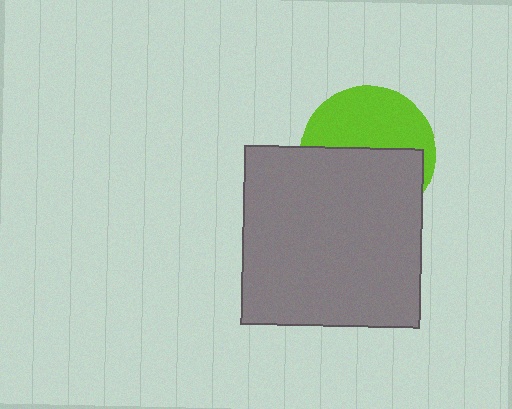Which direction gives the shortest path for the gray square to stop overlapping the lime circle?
Moving down gives the shortest separation.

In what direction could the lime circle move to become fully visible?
The lime circle could move up. That would shift it out from behind the gray square entirely.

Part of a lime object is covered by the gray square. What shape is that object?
It is a circle.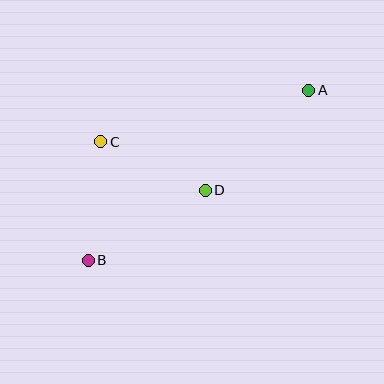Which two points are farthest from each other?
Points A and B are farthest from each other.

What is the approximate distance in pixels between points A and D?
The distance between A and D is approximately 144 pixels.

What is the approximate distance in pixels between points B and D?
The distance between B and D is approximately 136 pixels.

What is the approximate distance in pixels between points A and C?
The distance between A and C is approximately 215 pixels.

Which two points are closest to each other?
Points C and D are closest to each other.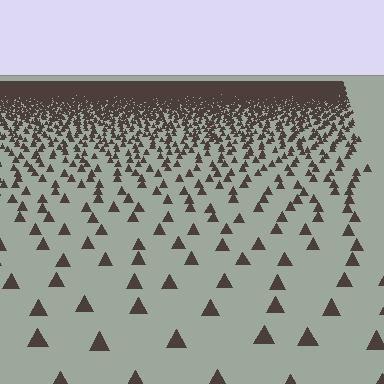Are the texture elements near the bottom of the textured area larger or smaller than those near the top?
Larger. Near the bottom, elements are closer to the viewer and appear at a bigger on-screen size.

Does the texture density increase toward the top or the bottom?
Density increases toward the top.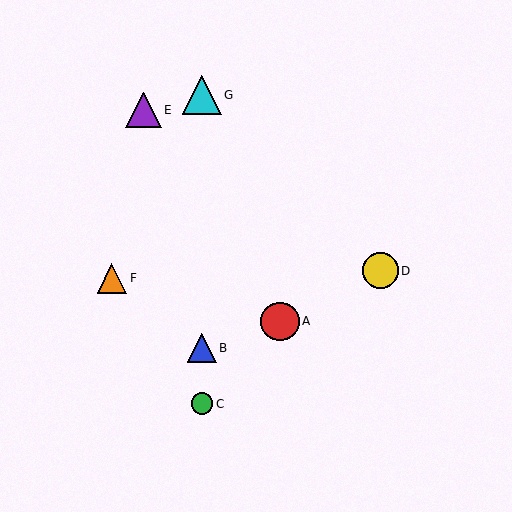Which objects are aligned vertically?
Objects B, C, G are aligned vertically.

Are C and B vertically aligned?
Yes, both are at x≈202.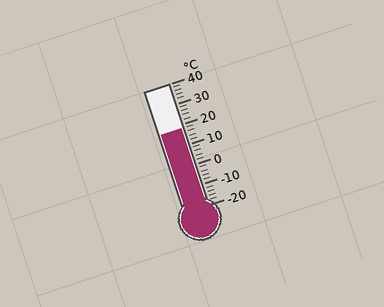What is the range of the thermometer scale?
The thermometer scale ranges from -20°C to 40°C.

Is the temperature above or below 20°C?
The temperature is below 20°C.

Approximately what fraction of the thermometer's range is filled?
The thermometer is filled to approximately 65% of its range.